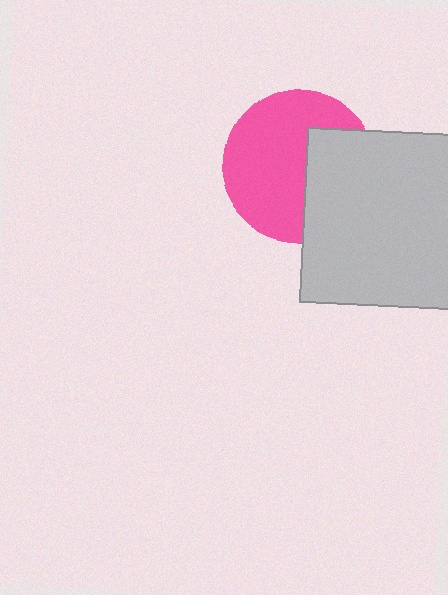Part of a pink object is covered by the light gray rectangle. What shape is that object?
It is a circle.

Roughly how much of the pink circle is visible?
About half of it is visible (roughly 64%).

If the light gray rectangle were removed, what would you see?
You would see the complete pink circle.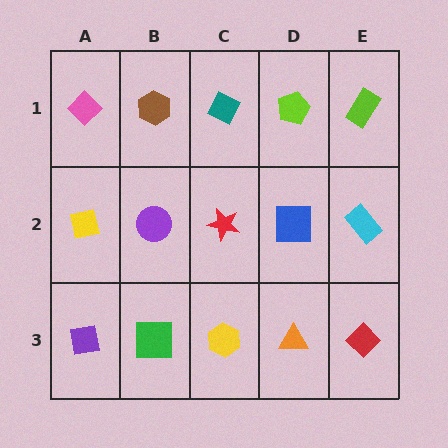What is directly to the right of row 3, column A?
A green square.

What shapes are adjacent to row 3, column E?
A cyan rectangle (row 2, column E), an orange triangle (row 3, column D).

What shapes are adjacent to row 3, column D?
A blue square (row 2, column D), a yellow hexagon (row 3, column C), a red diamond (row 3, column E).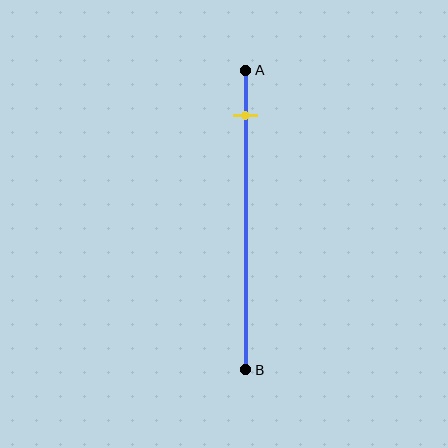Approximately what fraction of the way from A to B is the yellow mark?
The yellow mark is approximately 15% of the way from A to B.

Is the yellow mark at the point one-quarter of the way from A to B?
No, the mark is at about 15% from A, not at the 25% one-quarter point.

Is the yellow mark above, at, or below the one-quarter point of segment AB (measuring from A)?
The yellow mark is above the one-quarter point of segment AB.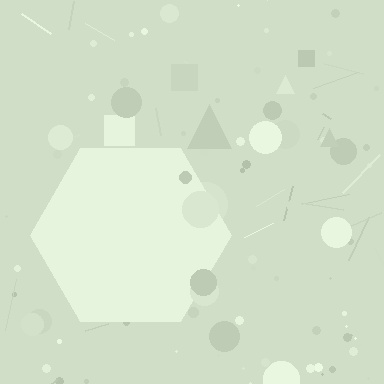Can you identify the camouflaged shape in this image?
The camouflaged shape is a hexagon.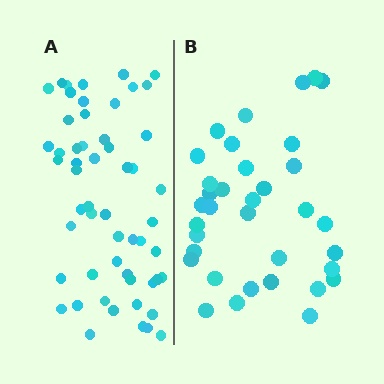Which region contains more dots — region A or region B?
Region A (the left region) has more dots.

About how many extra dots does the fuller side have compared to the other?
Region A has approximately 20 more dots than region B.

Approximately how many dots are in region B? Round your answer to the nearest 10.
About 40 dots. (The exact count is 35, which rounds to 40.)